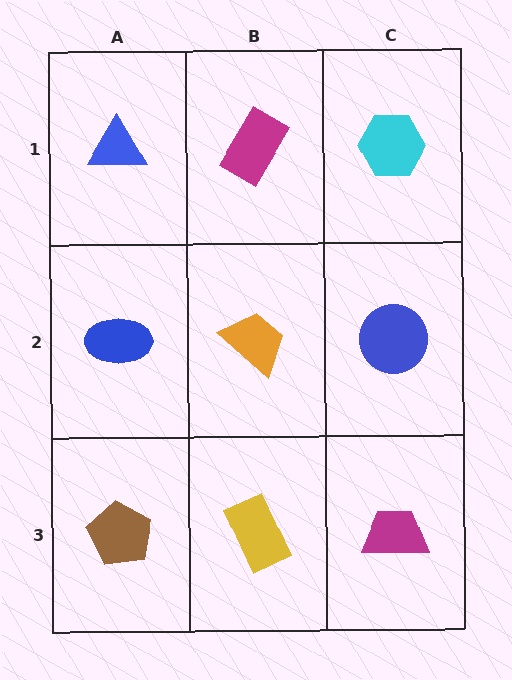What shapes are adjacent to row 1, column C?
A blue circle (row 2, column C), a magenta rectangle (row 1, column B).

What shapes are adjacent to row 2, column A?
A blue triangle (row 1, column A), a brown pentagon (row 3, column A), an orange trapezoid (row 2, column B).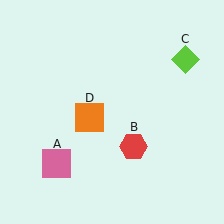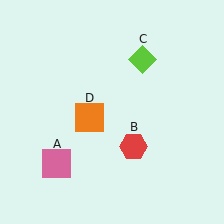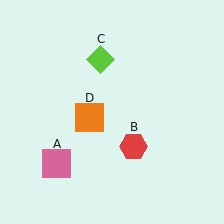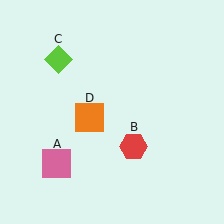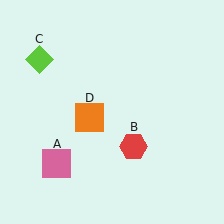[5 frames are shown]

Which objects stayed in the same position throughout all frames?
Pink square (object A) and red hexagon (object B) and orange square (object D) remained stationary.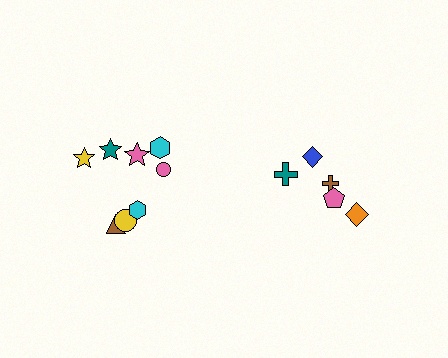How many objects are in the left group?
There are 8 objects.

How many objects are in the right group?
There are 5 objects.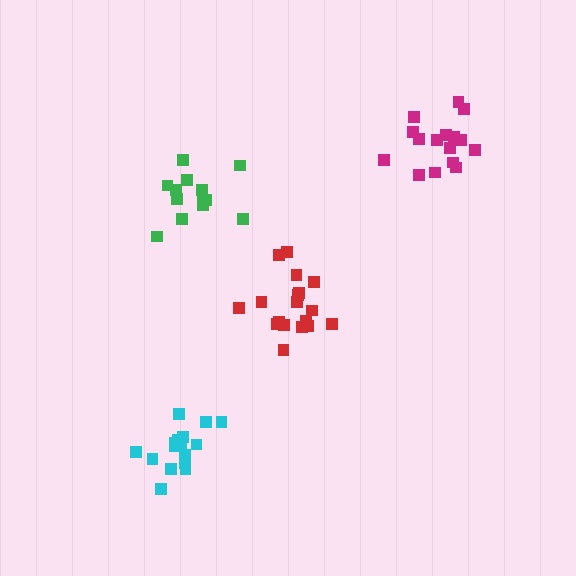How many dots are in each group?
Group 1: 16 dots, Group 2: 18 dots, Group 3: 13 dots, Group 4: 16 dots (63 total).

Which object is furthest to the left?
The cyan cluster is leftmost.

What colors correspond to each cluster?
The clusters are colored: cyan, red, green, magenta.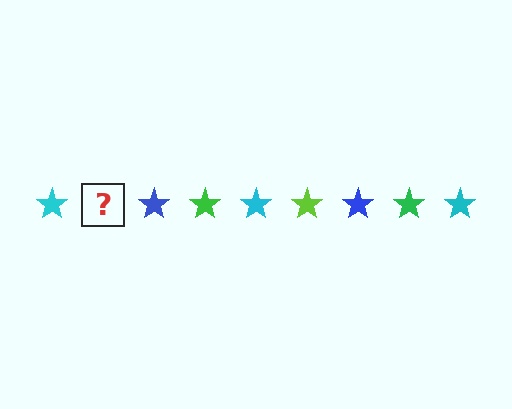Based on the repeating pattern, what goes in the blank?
The blank should be a lime star.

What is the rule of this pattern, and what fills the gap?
The rule is that the pattern cycles through cyan, lime, blue, green stars. The gap should be filled with a lime star.